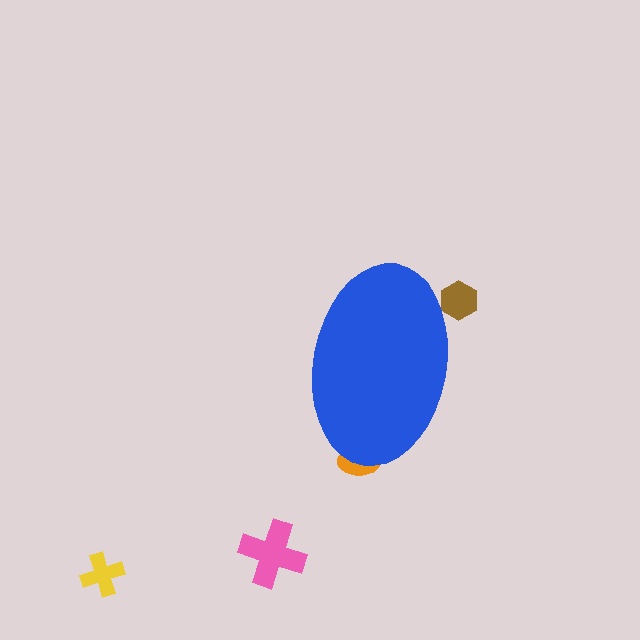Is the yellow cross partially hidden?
No, the yellow cross is fully visible.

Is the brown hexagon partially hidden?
Yes, the brown hexagon is partially hidden behind the blue ellipse.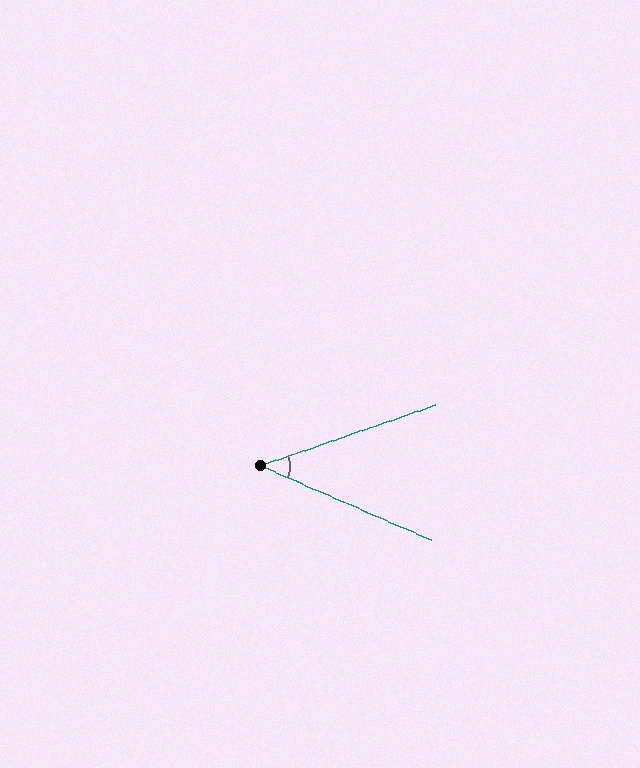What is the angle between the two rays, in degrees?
Approximately 43 degrees.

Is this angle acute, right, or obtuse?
It is acute.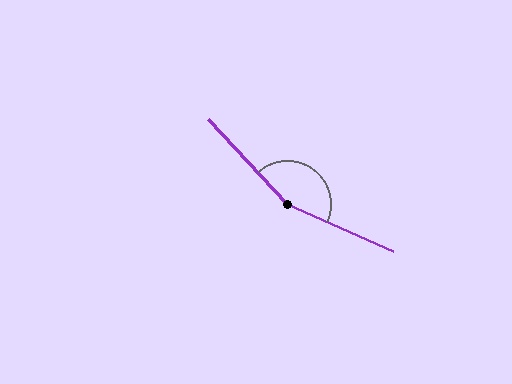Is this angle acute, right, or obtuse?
It is obtuse.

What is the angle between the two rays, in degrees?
Approximately 157 degrees.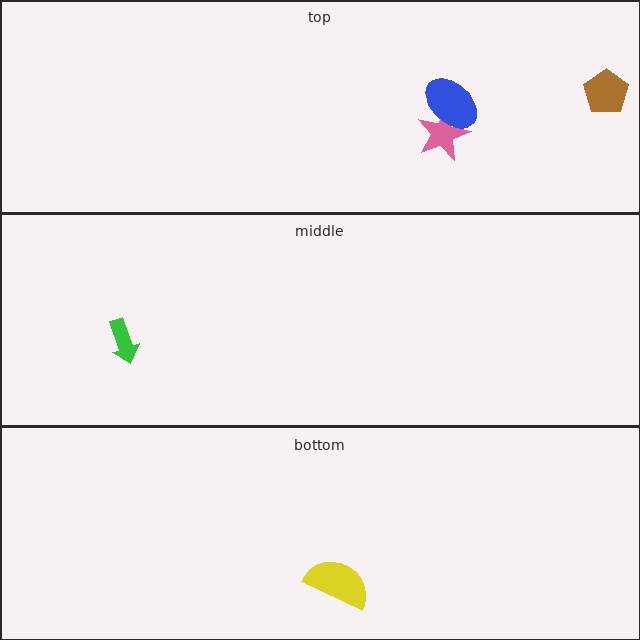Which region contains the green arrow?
The middle region.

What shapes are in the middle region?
The green arrow.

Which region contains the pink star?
The top region.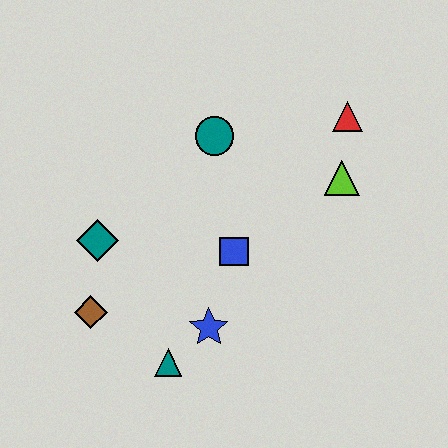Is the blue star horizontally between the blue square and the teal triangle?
Yes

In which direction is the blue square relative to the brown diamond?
The blue square is to the right of the brown diamond.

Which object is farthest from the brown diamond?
The red triangle is farthest from the brown diamond.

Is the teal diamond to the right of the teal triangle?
No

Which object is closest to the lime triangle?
The red triangle is closest to the lime triangle.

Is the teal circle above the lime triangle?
Yes